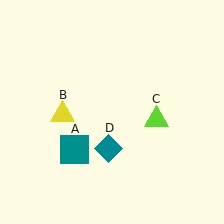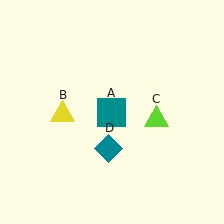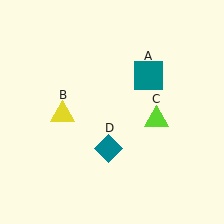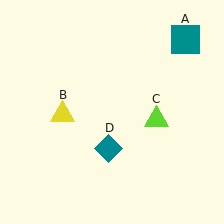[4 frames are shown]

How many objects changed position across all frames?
1 object changed position: teal square (object A).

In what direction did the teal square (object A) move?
The teal square (object A) moved up and to the right.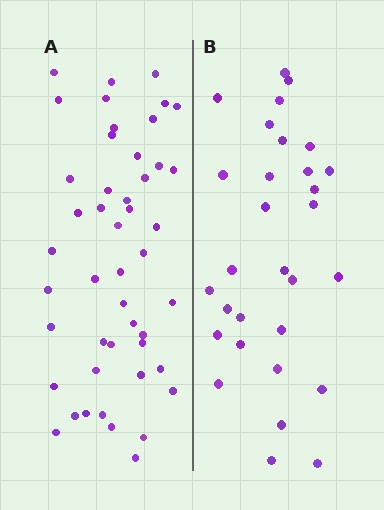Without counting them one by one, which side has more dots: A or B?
Region A (the left region) has more dots.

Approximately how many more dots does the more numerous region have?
Region A has approximately 15 more dots than region B.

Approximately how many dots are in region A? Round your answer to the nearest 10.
About 50 dots. (The exact count is 47, which rounds to 50.)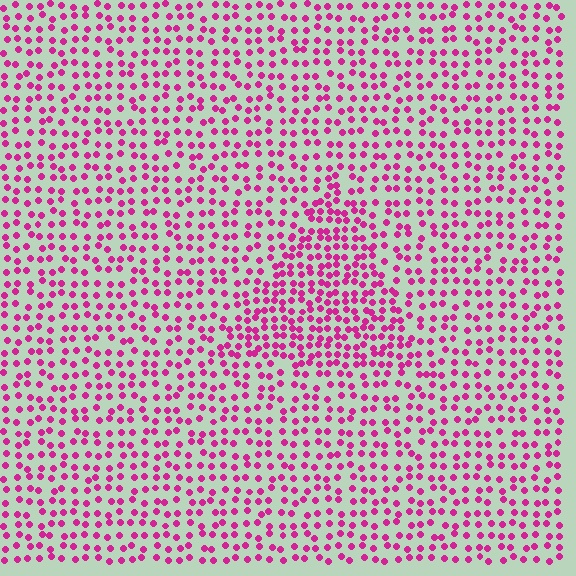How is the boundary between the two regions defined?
The boundary is defined by a change in element density (approximately 1.6x ratio). All elements are the same color, size, and shape.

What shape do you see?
I see a triangle.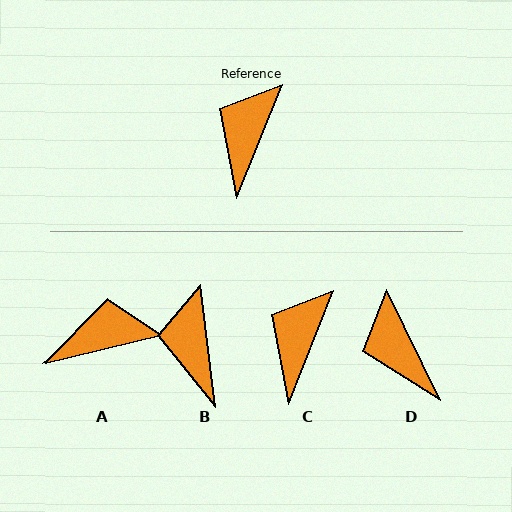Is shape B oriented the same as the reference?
No, it is off by about 28 degrees.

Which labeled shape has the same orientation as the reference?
C.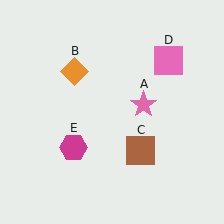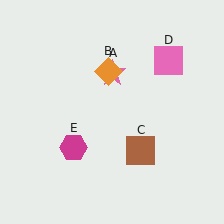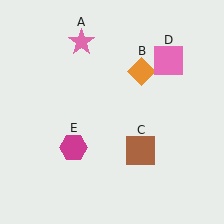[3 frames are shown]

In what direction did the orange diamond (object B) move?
The orange diamond (object B) moved right.